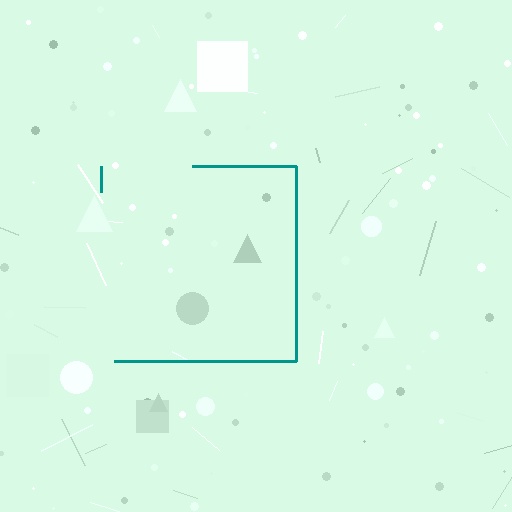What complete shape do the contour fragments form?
The contour fragments form a square.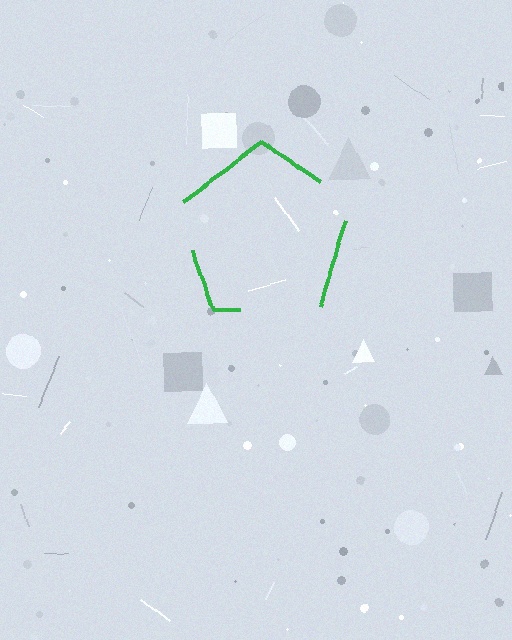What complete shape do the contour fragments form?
The contour fragments form a pentagon.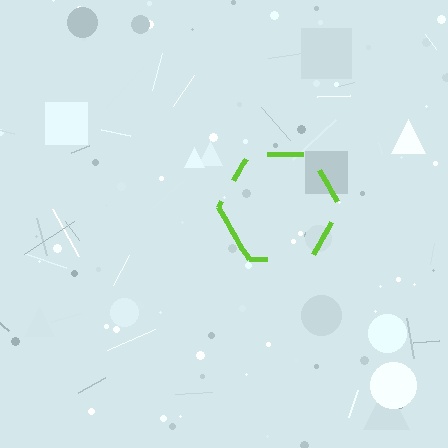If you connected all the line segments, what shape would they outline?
They would outline a hexagon.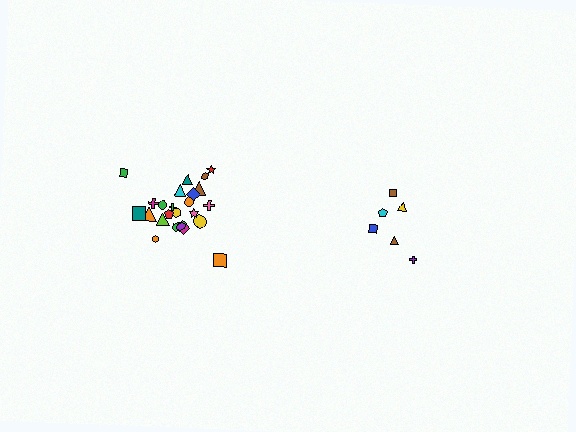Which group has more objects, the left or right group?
The left group.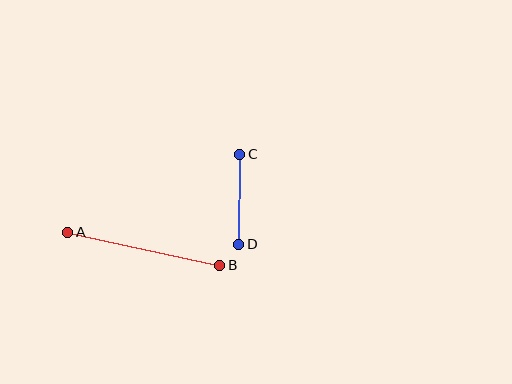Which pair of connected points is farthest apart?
Points A and B are farthest apart.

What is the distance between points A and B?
The distance is approximately 156 pixels.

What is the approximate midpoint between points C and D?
The midpoint is at approximately (239, 199) pixels.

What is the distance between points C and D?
The distance is approximately 90 pixels.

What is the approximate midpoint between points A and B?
The midpoint is at approximately (144, 249) pixels.